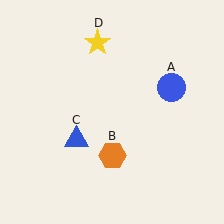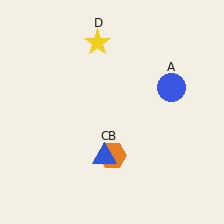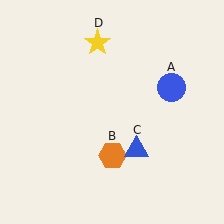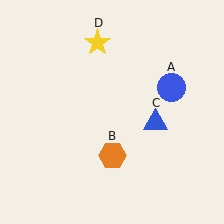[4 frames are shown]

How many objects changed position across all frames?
1 object changed position: blue triangle (object C).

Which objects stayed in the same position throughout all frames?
Blue circle (object A) and orange hexagon (object B) and yellow star (object D) remained stationary.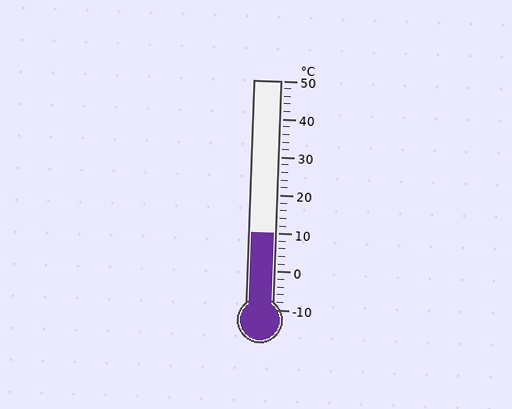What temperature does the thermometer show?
The thermometer shows approximately 10°C.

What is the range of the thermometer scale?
The thermometer scale ranges from -10°C to 50°C.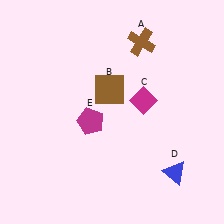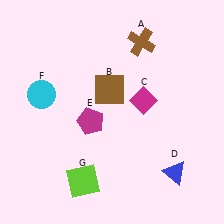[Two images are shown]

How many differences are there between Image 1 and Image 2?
There are 2 differences between the two images.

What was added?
A cyan circle (F), a lime square (G) were added in Image 2.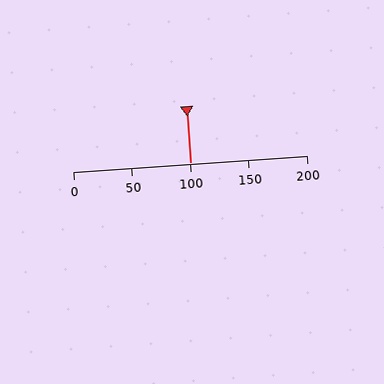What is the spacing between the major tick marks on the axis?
The major ticks are spaced 50 apart.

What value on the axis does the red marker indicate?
The marker indicates approximately 100.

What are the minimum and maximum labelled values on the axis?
The axis runs from 0 to 200.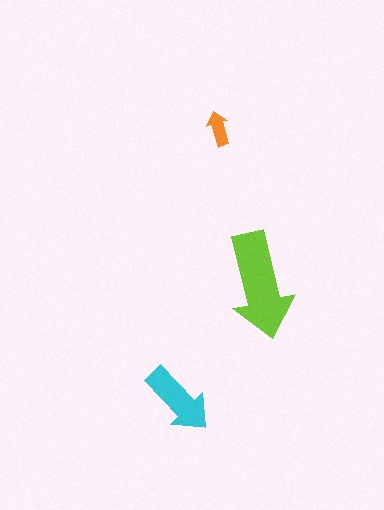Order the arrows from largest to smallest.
the lime one, the cyan one, the orange one.